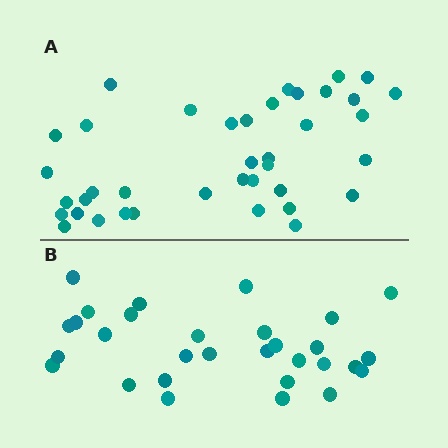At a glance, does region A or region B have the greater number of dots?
Region A (the top region) has more dots.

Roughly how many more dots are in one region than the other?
Region A has roughly 8 or so more dots than region B.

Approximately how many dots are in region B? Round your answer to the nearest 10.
About 30 dots.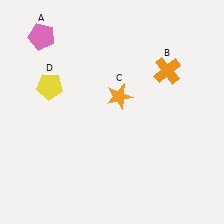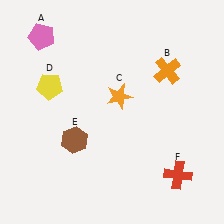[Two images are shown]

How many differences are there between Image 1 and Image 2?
There are 2 differences between the two images.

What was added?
A brown hexagon (E), a red cross (F) were added in Image 2.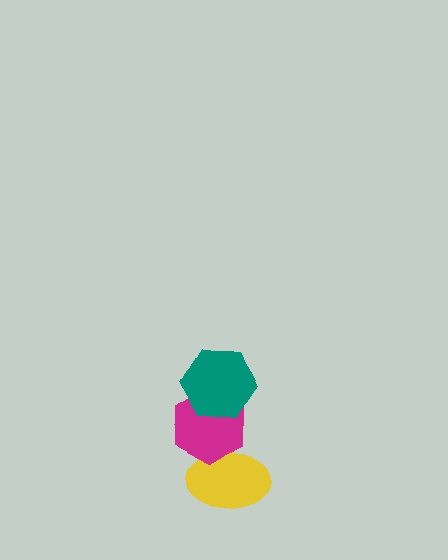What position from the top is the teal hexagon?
The teal hexagon is 1st from the top.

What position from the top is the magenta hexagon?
The magenta hexagon is 2nd from the top.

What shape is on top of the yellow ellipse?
The magenta hexagon is on top of the yellow ellipse.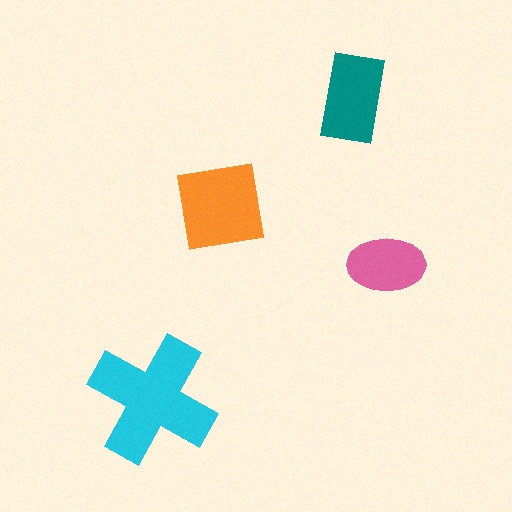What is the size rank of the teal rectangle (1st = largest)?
3rd.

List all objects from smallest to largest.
The pink ellipse, the teal rectangle, the orange square, the cyan cross.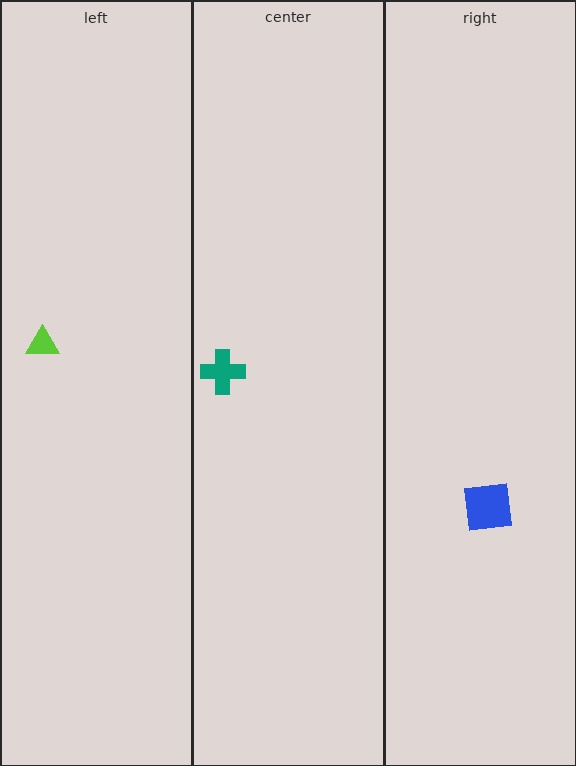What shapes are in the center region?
The teal cross.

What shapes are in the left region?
The lime triangle.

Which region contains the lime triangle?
The left region.